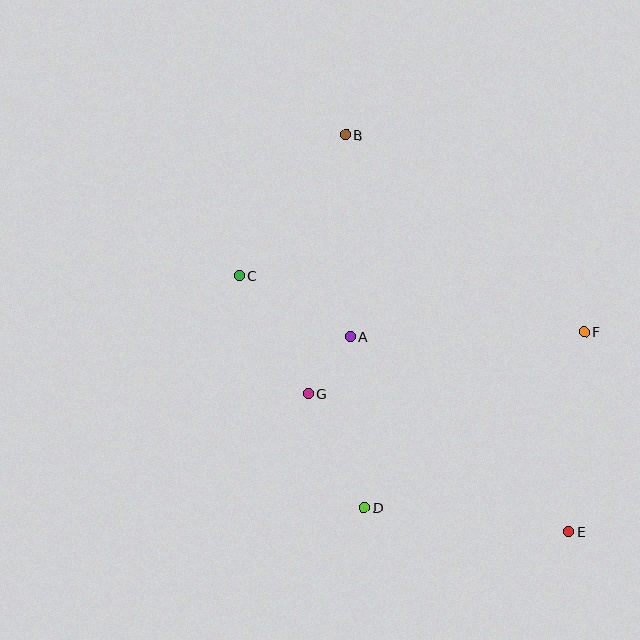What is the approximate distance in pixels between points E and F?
The distance between E and F is approximately 201 pixels.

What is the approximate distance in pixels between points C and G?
The distance between C and G is approximately 137 pixels.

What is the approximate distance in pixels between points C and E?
The distance between C and E is approximately 418 pixels.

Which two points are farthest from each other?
Points B and E are farthest from each other.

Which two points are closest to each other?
Points A and G are closest to each other.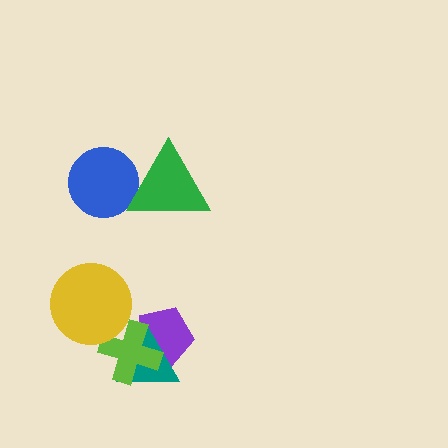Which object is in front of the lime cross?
The yellow circle is in front of the lime cross.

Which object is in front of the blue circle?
The green triangle is in front of the blue circle.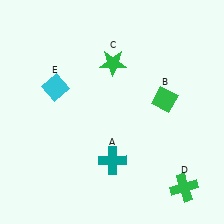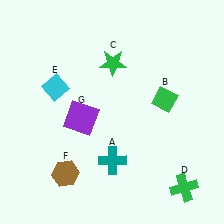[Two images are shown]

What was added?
A brown hexagon (F), a purple square (G) were added in Image 2.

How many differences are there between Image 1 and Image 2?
There are 2 differences between the two images.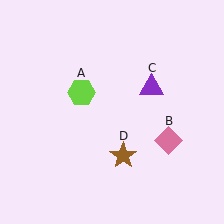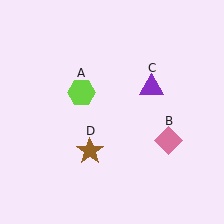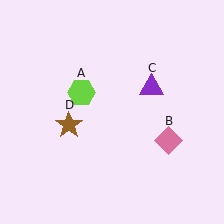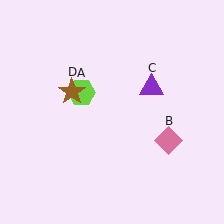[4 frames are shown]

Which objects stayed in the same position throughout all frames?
Lime hexagon (object A) and pink diamond (object B) and purple triangle (object C) remained stationary.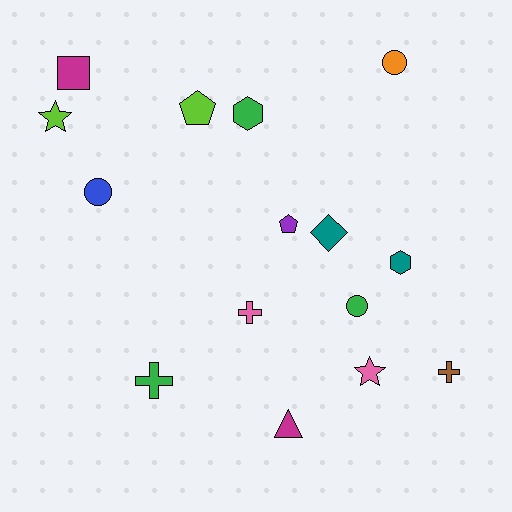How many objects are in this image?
There are 15 objects.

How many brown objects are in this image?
There is 1 brown object.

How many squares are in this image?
There is 1 square.